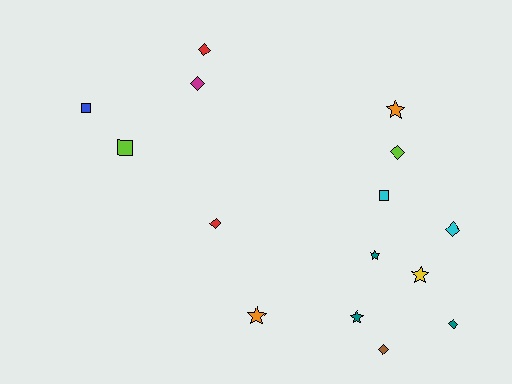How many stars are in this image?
There are 5 stars.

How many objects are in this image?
There are 15 objects.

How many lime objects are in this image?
There are 2 lime objects.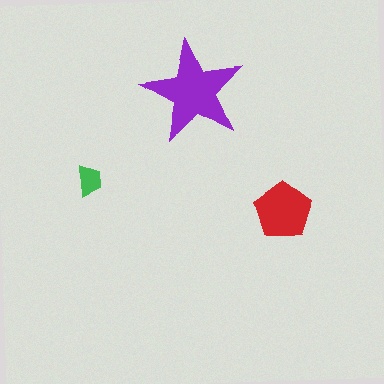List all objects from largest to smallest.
The purple star, the red pentagon, the green trapezoid.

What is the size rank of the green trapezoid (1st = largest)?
3rd.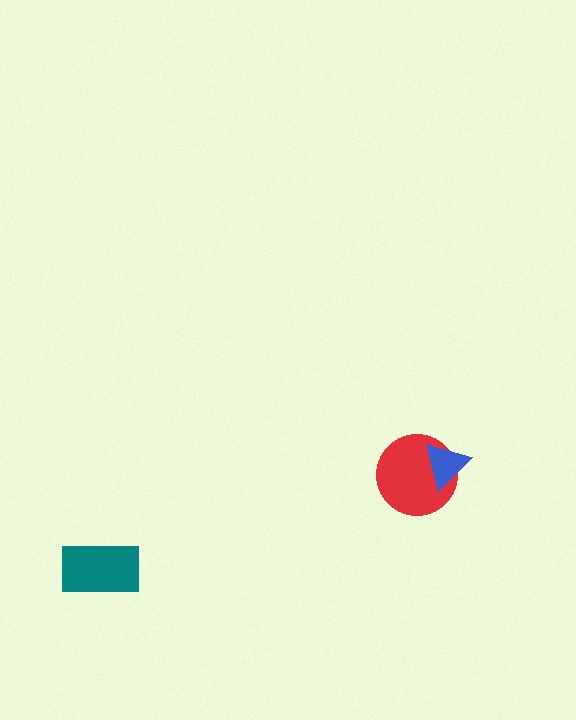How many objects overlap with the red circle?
1 object overlaps with the red circle.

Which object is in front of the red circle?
The blue triangle is in front of the red circle.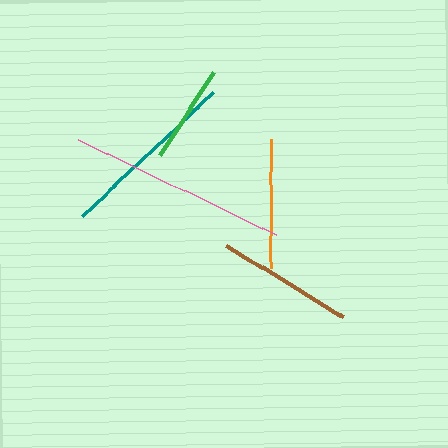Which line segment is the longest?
The pink line is the longest at approximately 220 pixels.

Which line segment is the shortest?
The green line is the shortest at approximately 99 pixels.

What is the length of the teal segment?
The teal segment is approximately 180 pixels long.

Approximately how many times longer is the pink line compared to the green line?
The pink line is approximately 2.2 times the length of the green line.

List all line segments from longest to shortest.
From longest to shortest: pink, teal, brown, orange, green.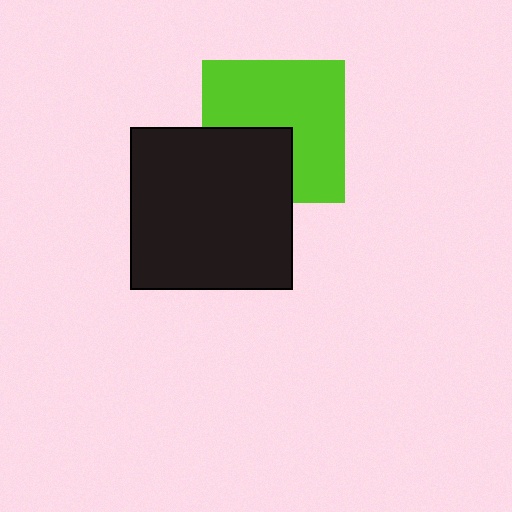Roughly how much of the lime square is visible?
Most of it is visible (roughly 66%).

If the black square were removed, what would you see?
You would see the complete lime square.